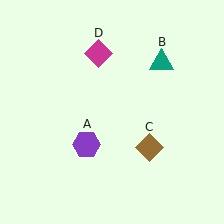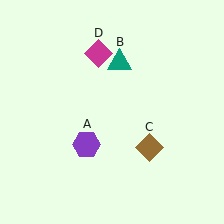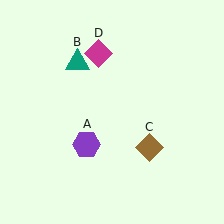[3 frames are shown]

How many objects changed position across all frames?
1 object changed position: teal triangle (object B).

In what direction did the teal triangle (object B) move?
The teal triangle (object B) moved left.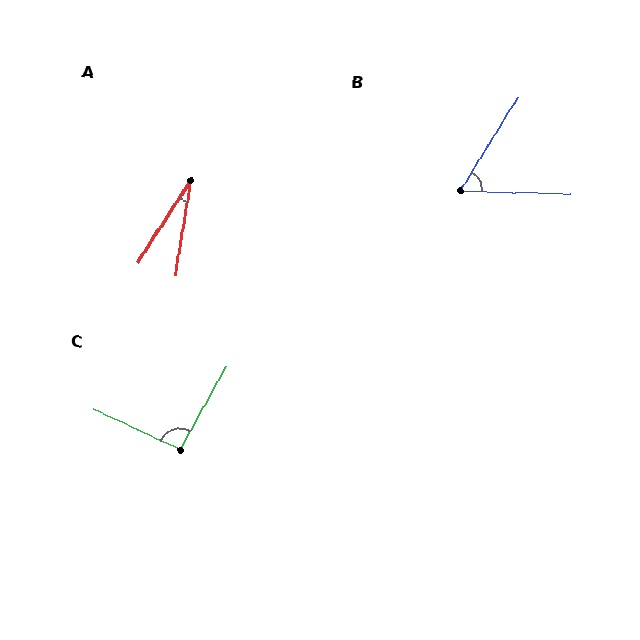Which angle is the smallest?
A, at approximately 23 degrees.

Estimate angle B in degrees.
Approximately 60 degrees.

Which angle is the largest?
C, at approximately 95 degrees.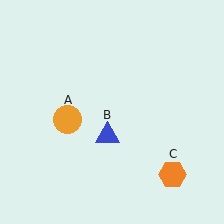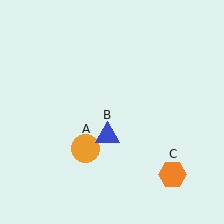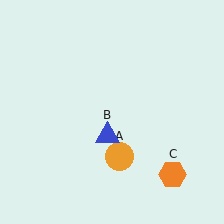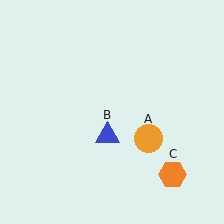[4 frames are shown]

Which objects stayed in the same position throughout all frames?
Blue triangle (object B) and orange hexagon (object C) remained stationary.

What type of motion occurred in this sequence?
The orange circle (object A) rotated counterclockwise around the center of the scene.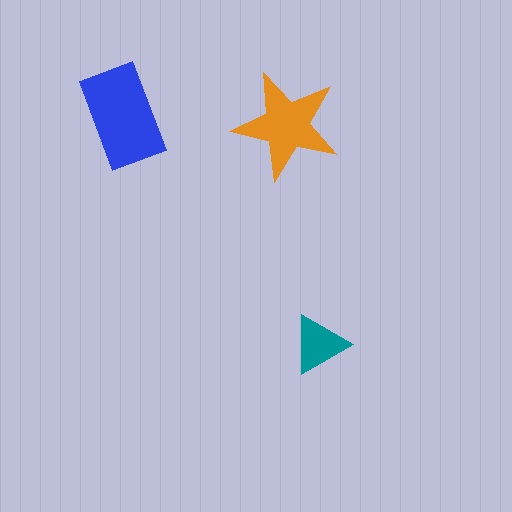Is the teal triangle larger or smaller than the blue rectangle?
Smaller.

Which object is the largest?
The blue rectangle.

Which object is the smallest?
The teal triangle.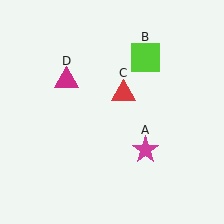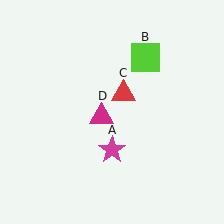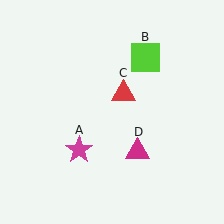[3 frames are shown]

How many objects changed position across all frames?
2 objects changed position: magenta star (object A), magenta triangle (object D).